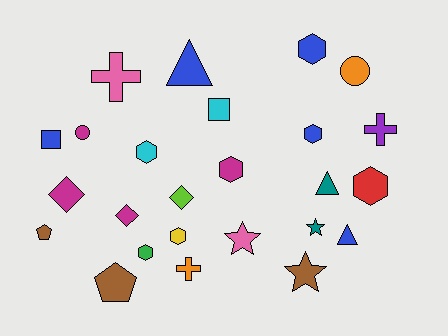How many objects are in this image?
There are 25 objects.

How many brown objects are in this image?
There are 3 brown objects.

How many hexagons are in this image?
There are 7 hexagons.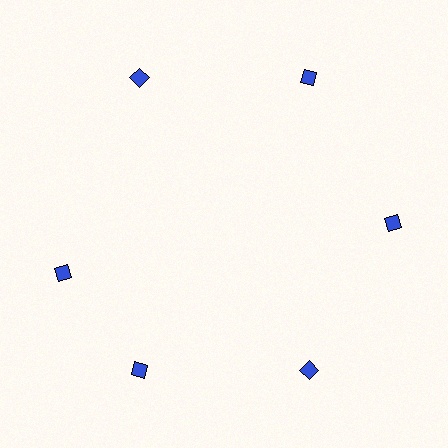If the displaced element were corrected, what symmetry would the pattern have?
It would have 6-fold rotational symmetry — the pattern would map onto itself every 60 degrees.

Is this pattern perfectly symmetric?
No. The 6 blue diamonds are arranged in a ring, but one element near the 9 o'clock position is rotated out of alignment along the ring, breaking the 6-fold rotational symmetry.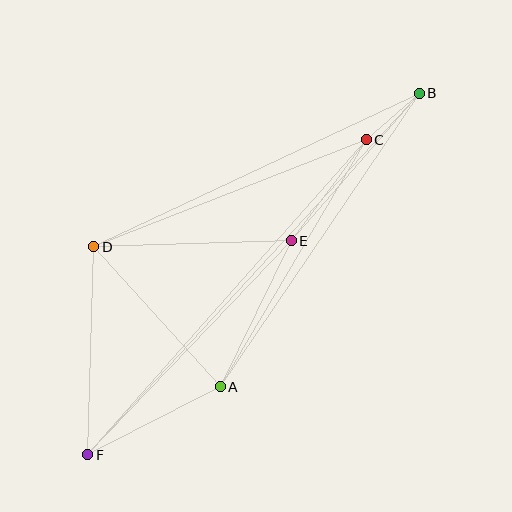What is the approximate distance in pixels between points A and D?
The distance between A and D is approximately 189 pixels.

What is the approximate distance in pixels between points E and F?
The distance between E and F is approximately 295 pixels.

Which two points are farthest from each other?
Points B and F are farthest from each other.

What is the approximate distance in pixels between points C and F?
The distance between C and F is approximately 420 pixels.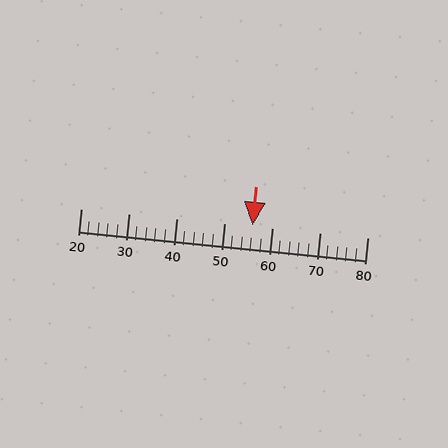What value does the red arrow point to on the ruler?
The red arrow points to approximately 56.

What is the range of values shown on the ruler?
The ruler shows values from 20 to 80.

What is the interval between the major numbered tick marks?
The major tick marks are spaced 10 units apart.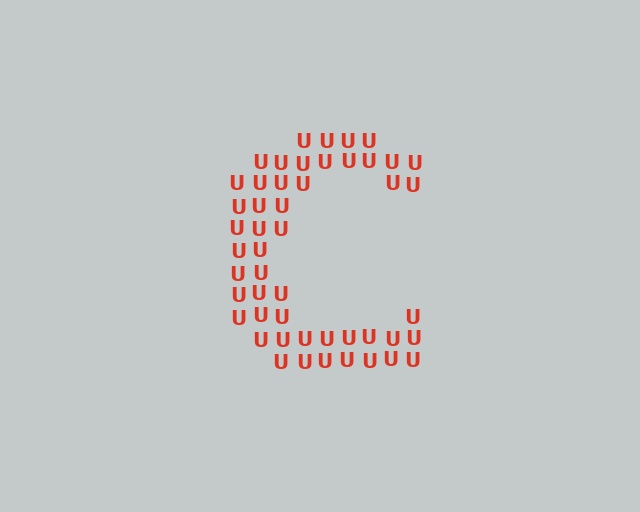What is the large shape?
The large shape is the letter C.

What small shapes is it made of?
It is made of small letter U's.